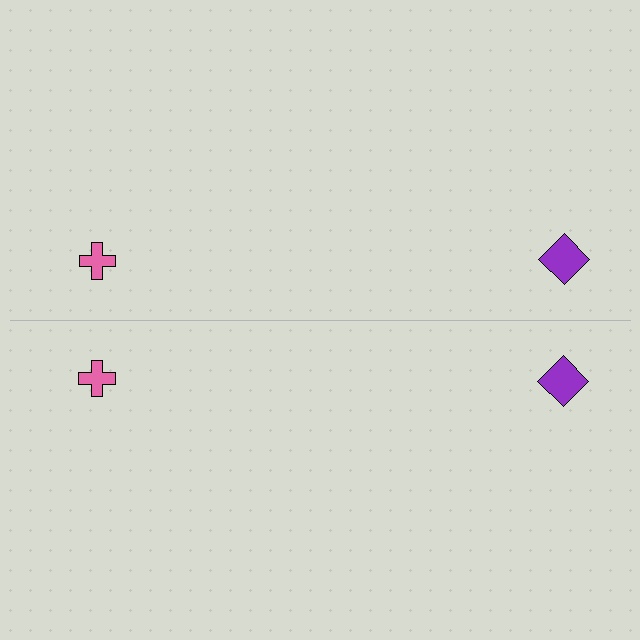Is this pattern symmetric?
Yes, this pattern has bilateral (reflection) symmetry.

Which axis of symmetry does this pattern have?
The pattern has a horizontal axis of symmetry running through the center of the image.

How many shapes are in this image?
There are 4 shapes in this image.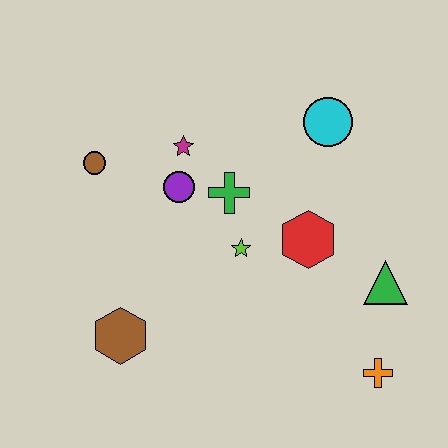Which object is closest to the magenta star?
The purple circle is closest to the magenta star.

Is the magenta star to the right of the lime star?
No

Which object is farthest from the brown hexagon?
The cyan circle is farthest from the brown hexagon.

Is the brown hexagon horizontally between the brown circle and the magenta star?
Yes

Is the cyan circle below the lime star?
No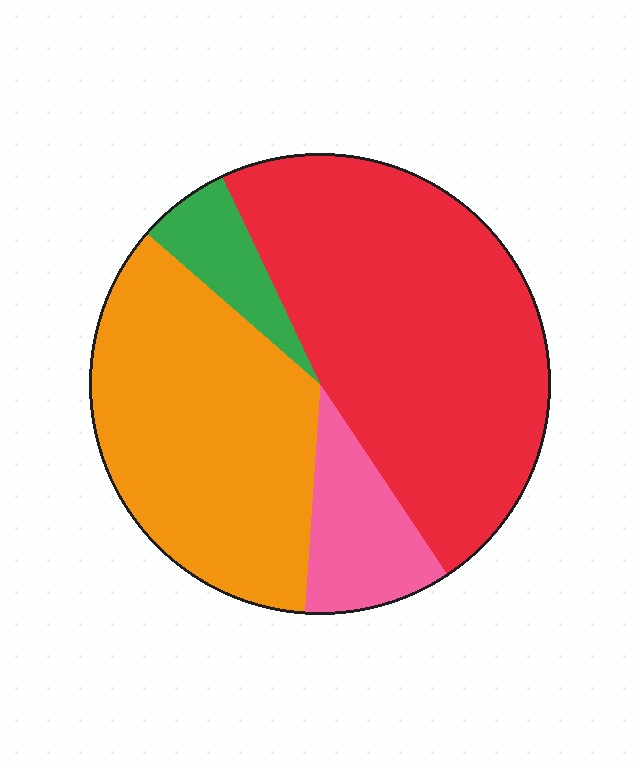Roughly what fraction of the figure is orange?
Orange takes up about one third (1/3) of the figure.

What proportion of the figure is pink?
Pink takes up about one tenth (1/10) of the figure.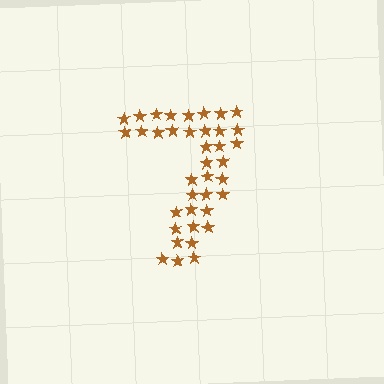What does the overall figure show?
The overall figure shows the digit 7.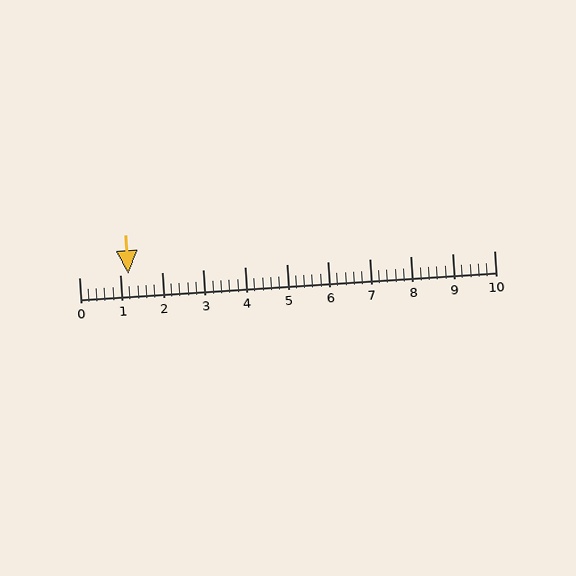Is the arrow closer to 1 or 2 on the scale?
The arrow is closer to 1.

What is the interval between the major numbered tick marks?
The major tick marks are spaced 1 units apart.